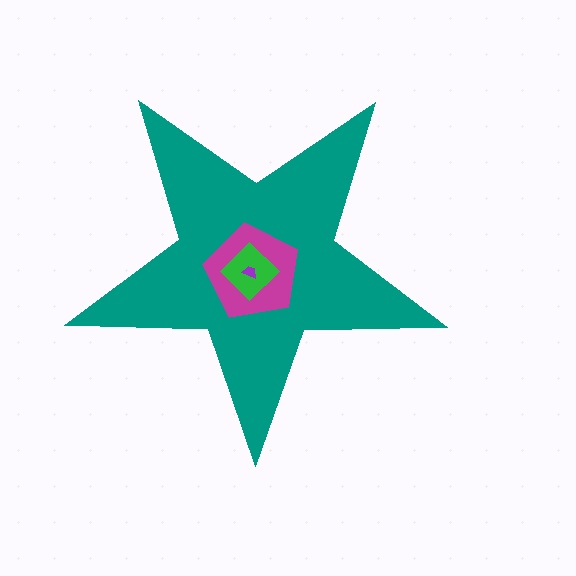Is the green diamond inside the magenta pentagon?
Yes.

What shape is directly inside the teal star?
The magenta pentagon.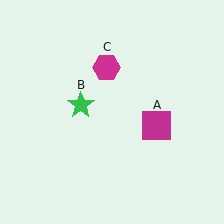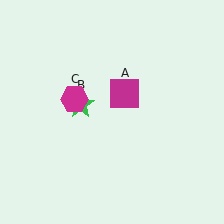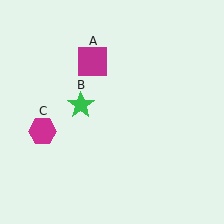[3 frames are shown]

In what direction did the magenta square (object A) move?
The magenta square (object A) moved up and to the left.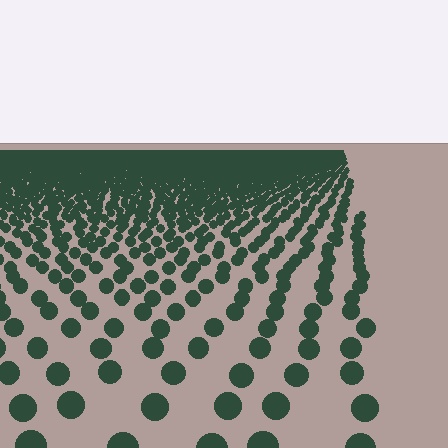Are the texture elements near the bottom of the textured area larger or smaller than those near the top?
Larger. Near the bottom, elements are closer to the viewer and appear at a bigger on-screen size.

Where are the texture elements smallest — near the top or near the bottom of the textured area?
Near the top.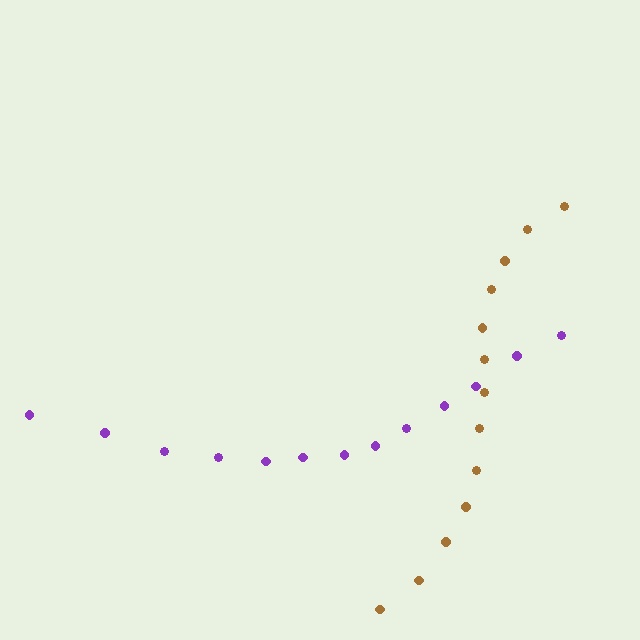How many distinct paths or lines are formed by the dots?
There are 2 distinct paths.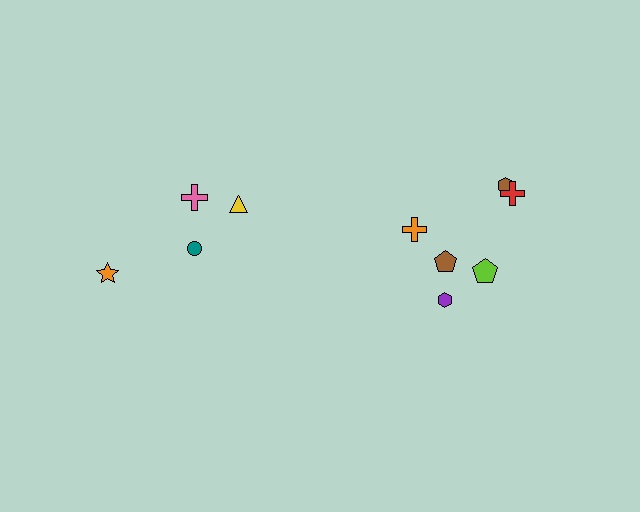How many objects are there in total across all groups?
There are 10 objects.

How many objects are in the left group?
There are 4 objects.